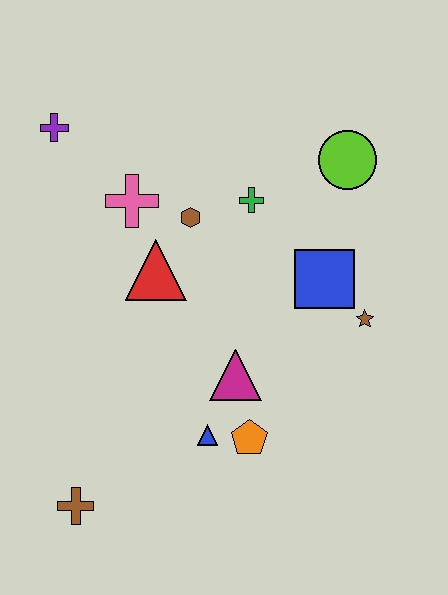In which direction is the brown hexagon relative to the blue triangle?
The brown hexagon is above the blue triangle.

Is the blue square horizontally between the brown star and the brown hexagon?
Yes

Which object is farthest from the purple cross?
The brown cross is farthest from the purple cross.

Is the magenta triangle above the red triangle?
No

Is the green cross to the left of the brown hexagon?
No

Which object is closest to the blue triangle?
The orange pentagon is closest to the blue triangle.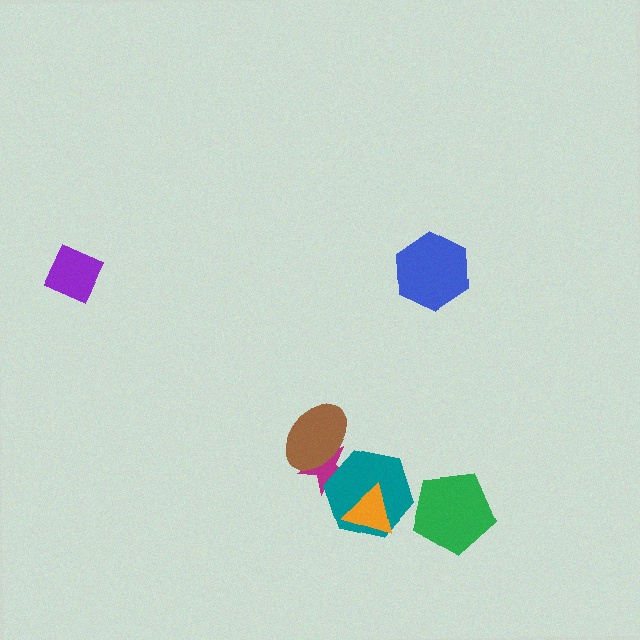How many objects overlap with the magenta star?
2 objects overlap with the magenta star.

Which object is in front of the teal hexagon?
The orange triangle is in front of the teal hexagon.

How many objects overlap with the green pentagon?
0 objects overlap with the green pentagon.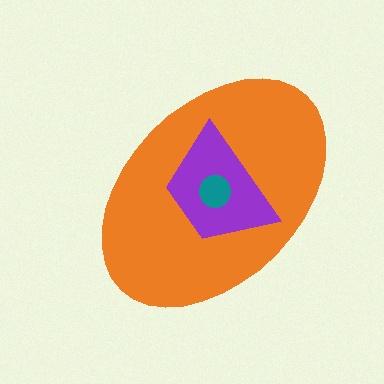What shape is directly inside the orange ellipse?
The purple trapezoid.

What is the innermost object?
The teal circle.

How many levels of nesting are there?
3.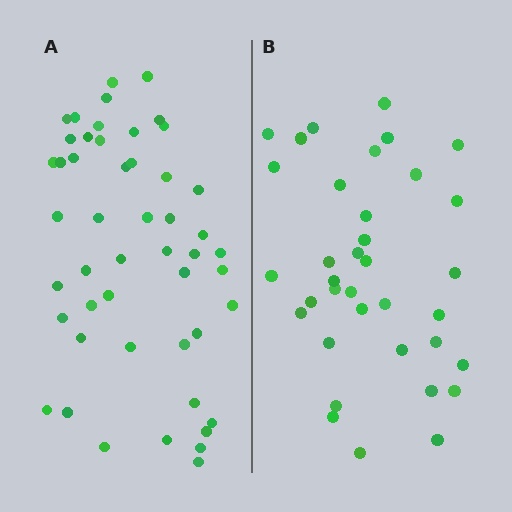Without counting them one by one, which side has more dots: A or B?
Region A (the left region) has more dots.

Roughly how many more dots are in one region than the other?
Region A has approximately 15 more dots than region B.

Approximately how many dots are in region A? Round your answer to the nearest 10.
About 50 dots. (The exact count is 49, which rounds to 50.)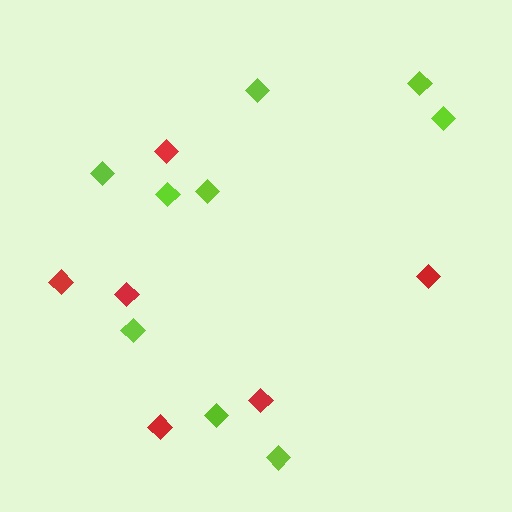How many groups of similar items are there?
There are 2 groups: one group of red diamonds (6) and one group of lime diamonds (9).